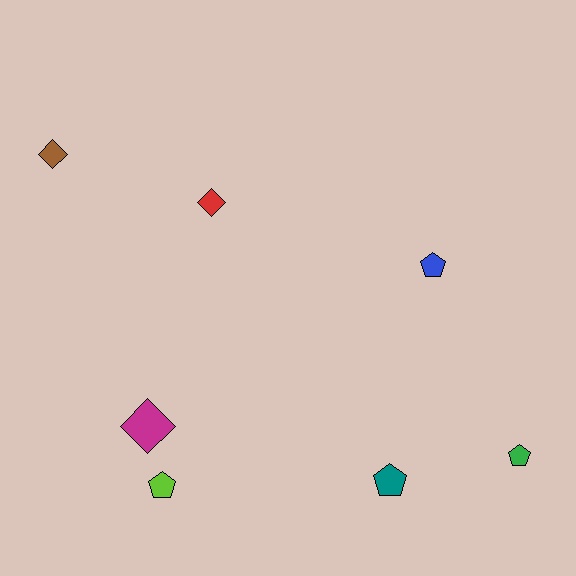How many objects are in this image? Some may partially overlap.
There are 7 objects.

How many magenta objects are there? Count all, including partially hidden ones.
There is 1 magenta object.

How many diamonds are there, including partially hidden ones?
There are 3 diamonds.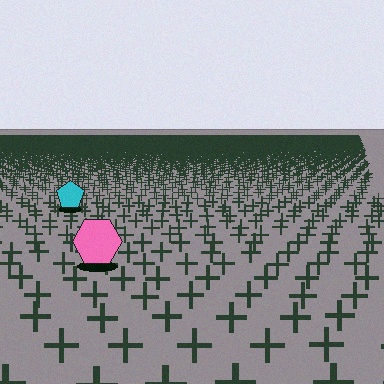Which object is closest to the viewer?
The pink hexagon is closest. The texture marks near it are larger and more spread out.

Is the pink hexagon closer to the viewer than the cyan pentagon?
Yes. The pink hexagon is closer — you can tell from the texture gradient: the ground texture is coarser near it.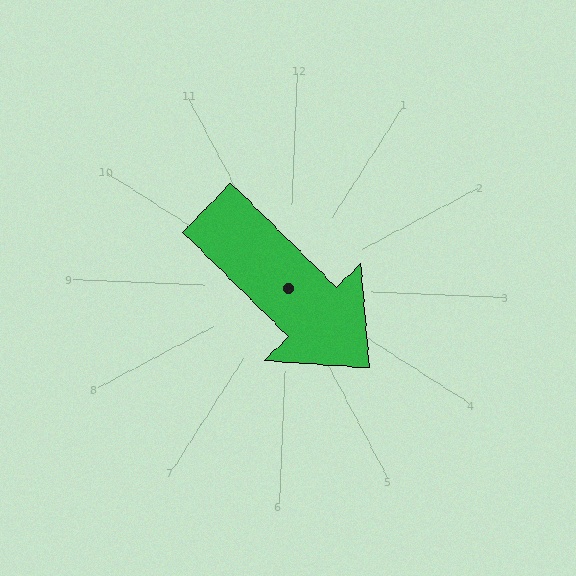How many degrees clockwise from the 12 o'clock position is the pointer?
Approximately 132 degrees.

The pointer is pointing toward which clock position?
Roughly 4 o'clock.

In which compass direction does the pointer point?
Southeast.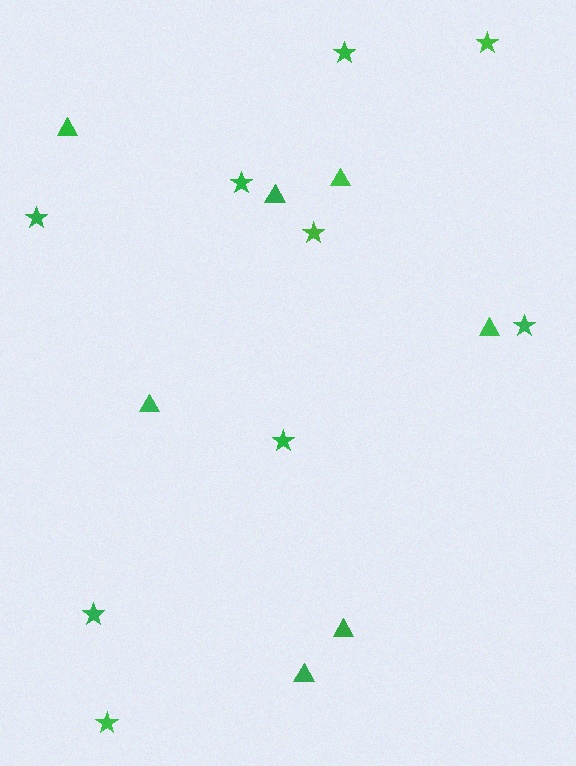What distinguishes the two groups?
There are 2 groups: one group of triangles (7) and one group of stars (9).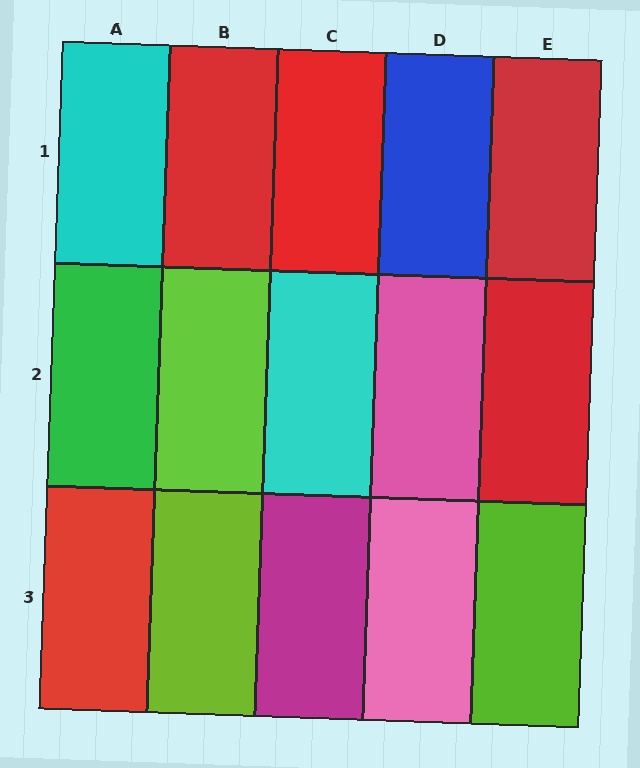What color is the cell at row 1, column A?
Cyan.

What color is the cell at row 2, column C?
Cyan.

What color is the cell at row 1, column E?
Red.